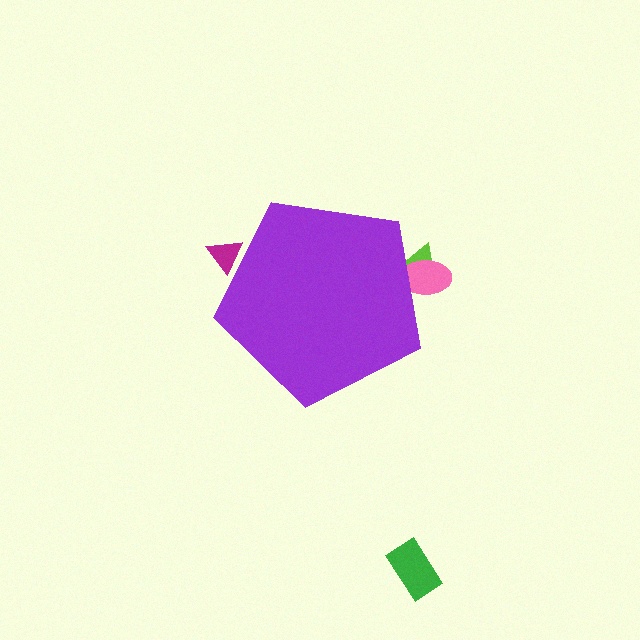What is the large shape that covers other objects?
A purple pentagon.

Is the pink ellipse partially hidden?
Yes, the pink ellipse is partially hidden behind the purple pentagon.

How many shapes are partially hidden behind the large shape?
3 shapes are partially hidden.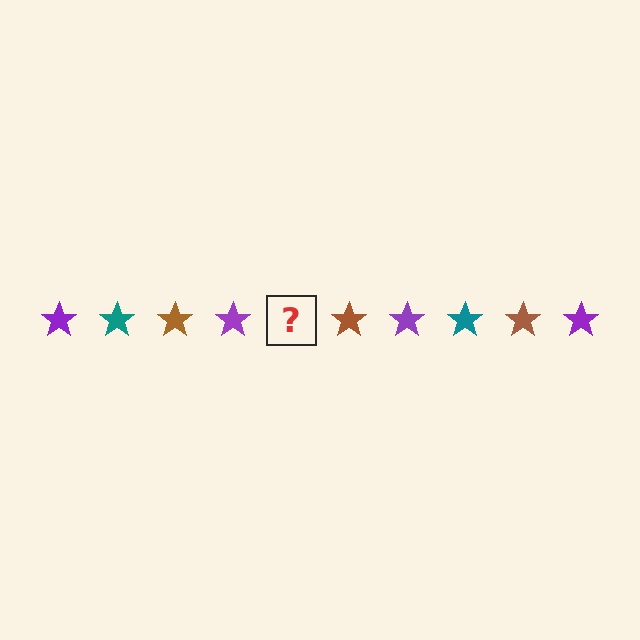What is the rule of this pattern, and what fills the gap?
The rule is that the pattern cycles through purple, teal, brown stars. The gap should be filled with a teal star.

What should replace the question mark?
The question mark should be replaced with a teal star.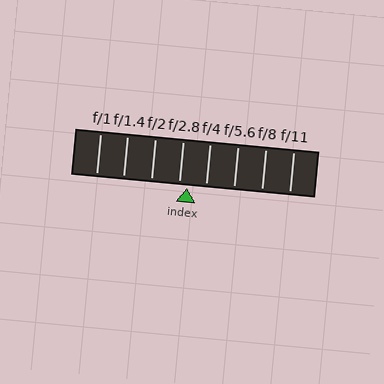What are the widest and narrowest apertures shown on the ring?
The widest aperture shown is f/1 and the narrowest is f/11.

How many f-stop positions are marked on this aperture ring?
There are 8 f-stop positions marked.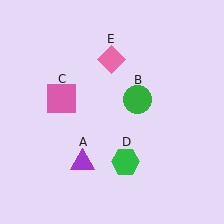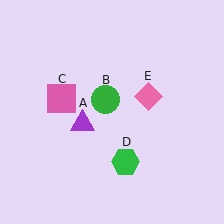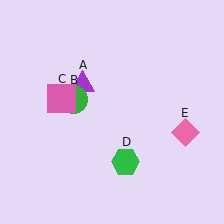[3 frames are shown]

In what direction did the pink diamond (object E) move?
The pink diamond (object E) moved down and to the right.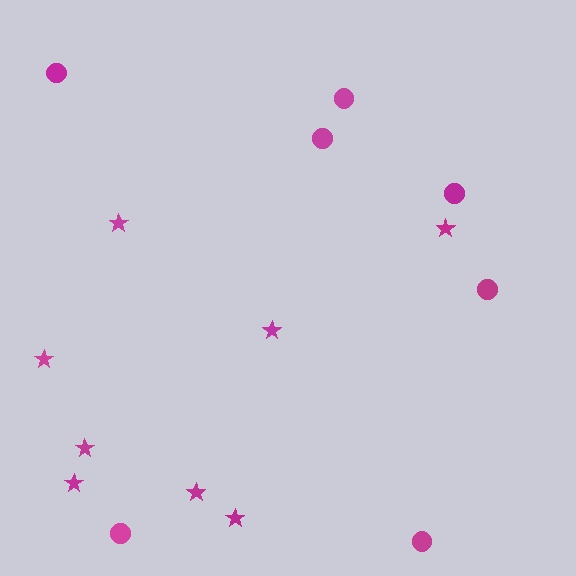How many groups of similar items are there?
There are 2 groups: one group of circles (7) and one group of stars (8).